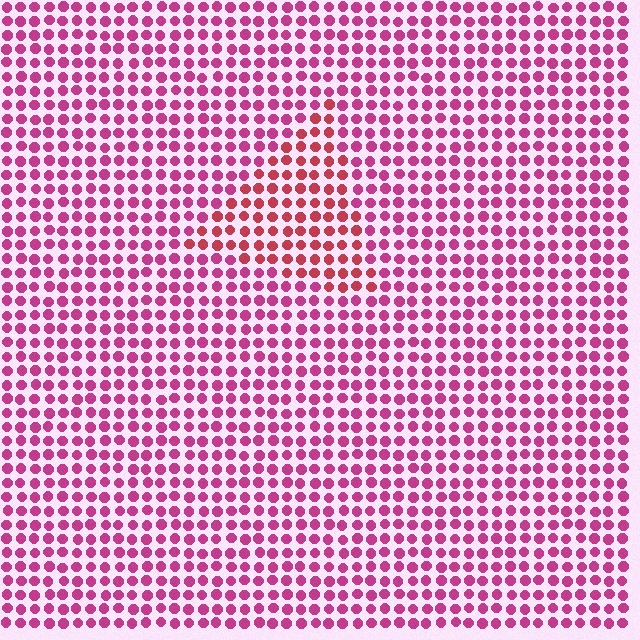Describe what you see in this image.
The image is filled with small magenta elements in a uniform arrangement. A triangle-shaped region is visible where the elements are tinted to a slightly different hue, forming a subtle color boundary.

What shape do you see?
I see a triangle.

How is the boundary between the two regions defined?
The boundary is defined purely by a slight shift in hue (about 26 degrees). Spacing, size, and orientation are identical on both sides.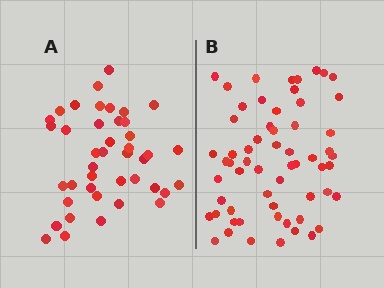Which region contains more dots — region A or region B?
Region B (the right region) has more dots.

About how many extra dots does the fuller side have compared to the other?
Region B has approximately 20 more dots than region A.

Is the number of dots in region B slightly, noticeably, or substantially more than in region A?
Region B has noticeably more, but not dramatically so. The ratio is roughly 1.4 to 1.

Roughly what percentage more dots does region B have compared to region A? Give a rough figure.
About 45% more.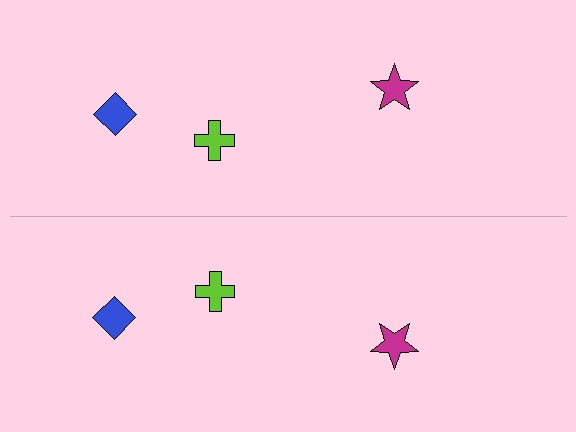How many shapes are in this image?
There are 6 shapes in this image.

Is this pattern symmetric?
Yes, this pattern has bilateral (reflection) symmetry.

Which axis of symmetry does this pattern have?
The pattern has a horizontal axis of symmetry running through the center of the image.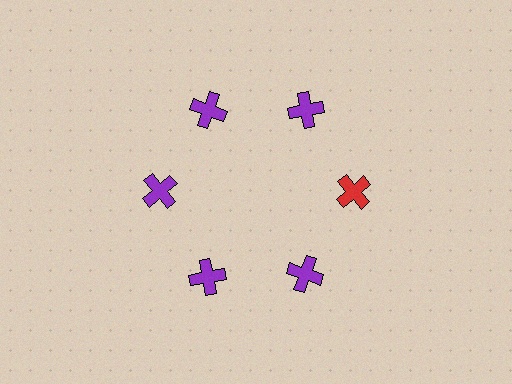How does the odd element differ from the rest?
It has a different color: red instead of purple.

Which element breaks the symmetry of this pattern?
The red cross at roughly the 3 o'clock position breaks the symmetry. All other shapes are purple crosses.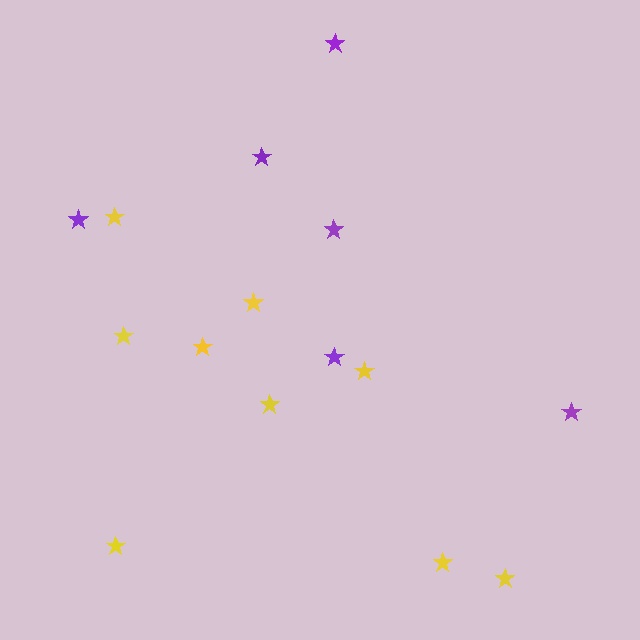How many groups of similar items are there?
There are 2 groups: one group of purple stars (6) and one group of yellow stars (9).